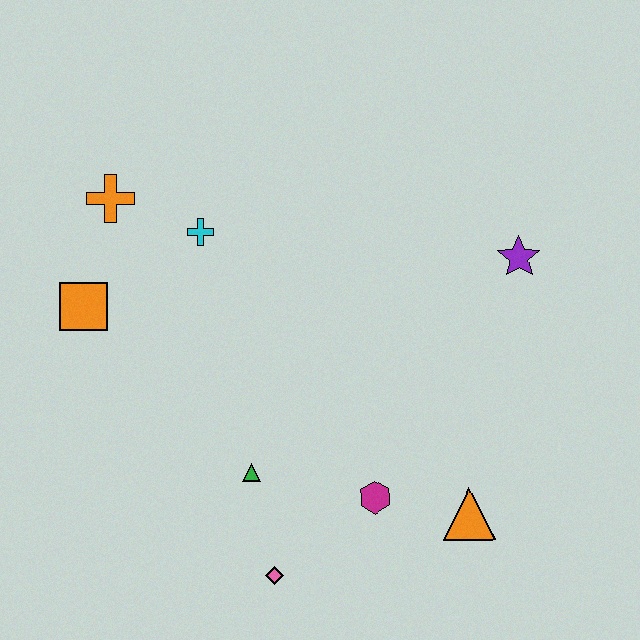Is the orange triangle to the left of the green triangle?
No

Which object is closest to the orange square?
The orange cross is closest to the orange square.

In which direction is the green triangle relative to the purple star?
The green triangle is to the left of the purple star.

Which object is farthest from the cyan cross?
The orange triangle is farthest from the cyan cross.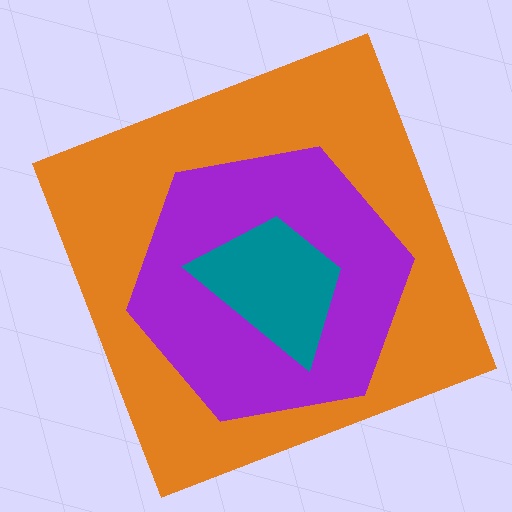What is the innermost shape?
The teal trapezoid.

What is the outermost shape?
The orange square.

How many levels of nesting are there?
3.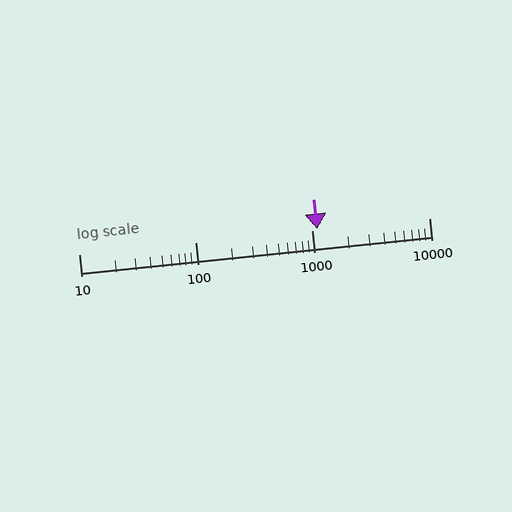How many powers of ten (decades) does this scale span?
The scale spans 3 decades, from 10 to 10000.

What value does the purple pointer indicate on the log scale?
The pointer indicates approximately 1100.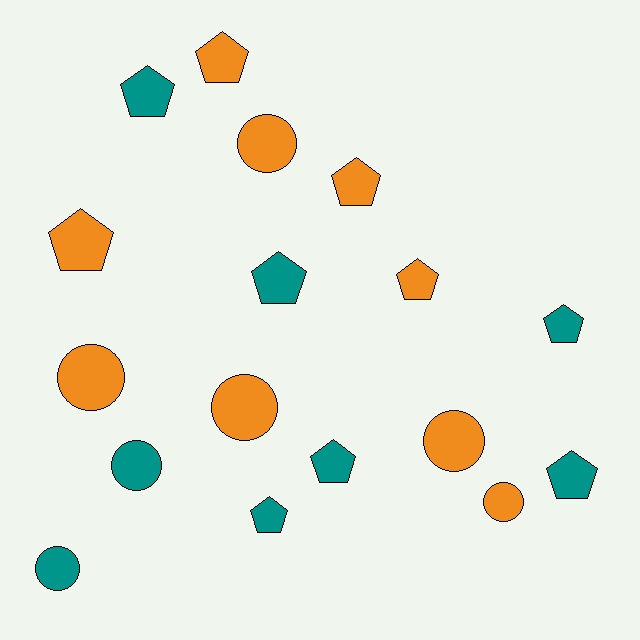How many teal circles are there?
There are 2 teal circles.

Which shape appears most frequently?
Pentagon, with 10 objects.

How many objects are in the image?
There are 17 objects.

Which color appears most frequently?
Orange, with 9 objects.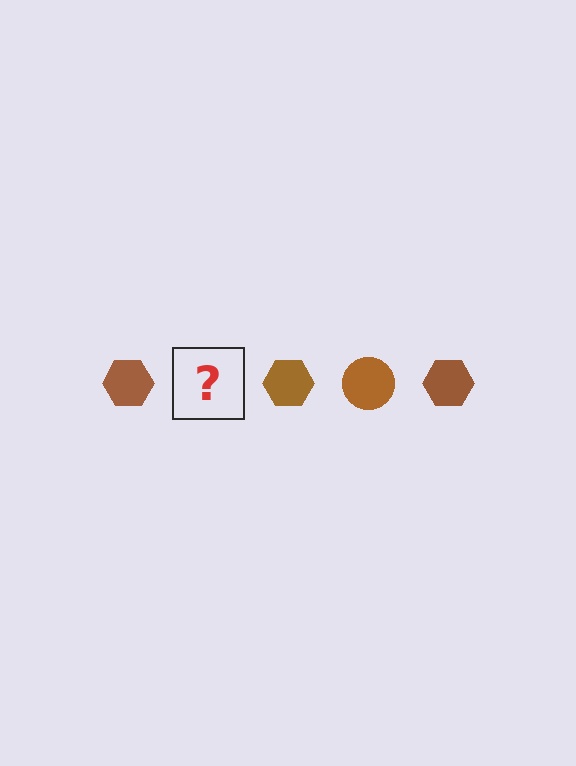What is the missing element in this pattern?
The missing element is a brown circle.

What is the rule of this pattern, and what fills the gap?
The rule is that the pattern cycles through hexagon, circle shapes in brown. The gap should be filled with a brown circle.